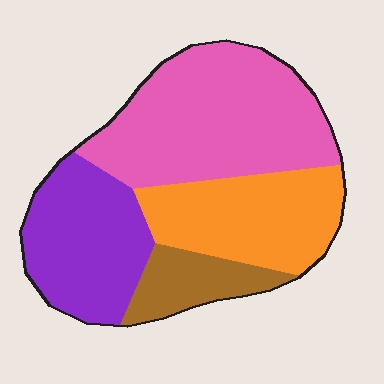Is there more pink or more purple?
Pink.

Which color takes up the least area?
Brown, at roughly 10%.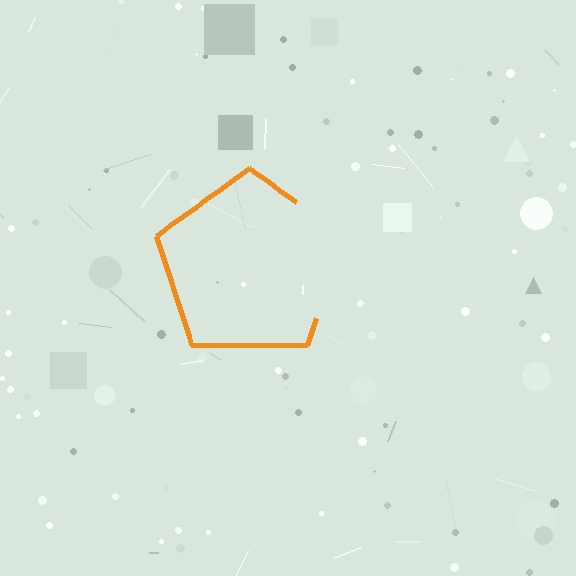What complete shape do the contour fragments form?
The contour fragments form a pentagon.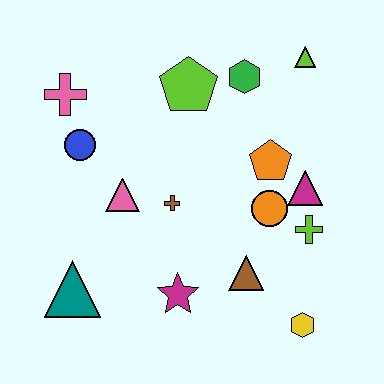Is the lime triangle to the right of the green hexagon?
Yes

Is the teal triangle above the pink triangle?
No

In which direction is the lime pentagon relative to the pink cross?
The lime pentagon is to the right of the pink cross.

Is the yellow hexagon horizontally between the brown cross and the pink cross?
No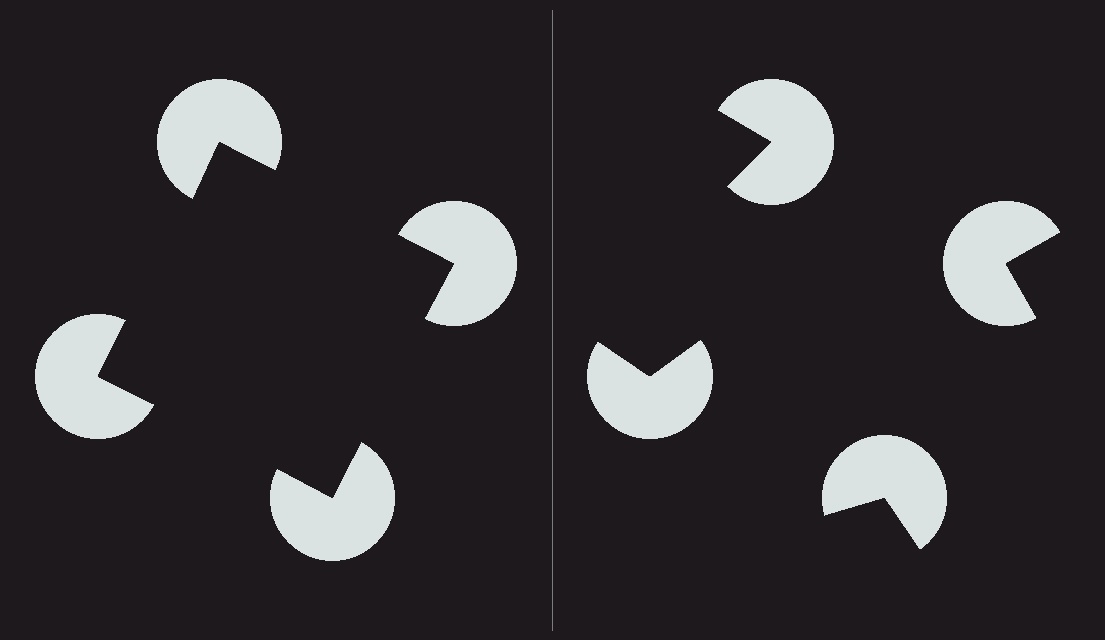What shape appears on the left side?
An illusory square.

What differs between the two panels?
The pac-man discs are positioned identically on both sides; only the wedge orientations differ. On the left they align to a square; on the right they are misaligned.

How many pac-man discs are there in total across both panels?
8 — 4 on each side.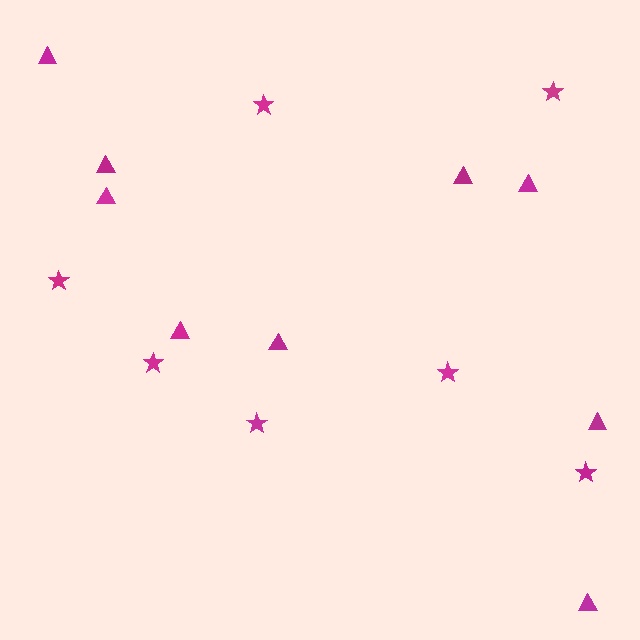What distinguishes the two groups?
There are 2 groups: one group of triangles (9) and one group of stars (7).